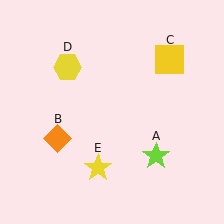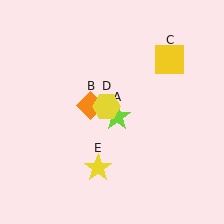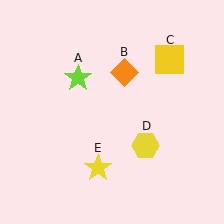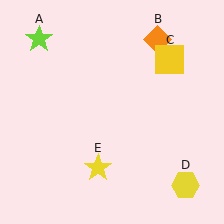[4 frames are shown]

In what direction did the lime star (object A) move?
The lime star (object A) moved up and to the left.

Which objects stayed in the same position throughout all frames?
Yellow square (object C) and yellow star (object E) remained stationary.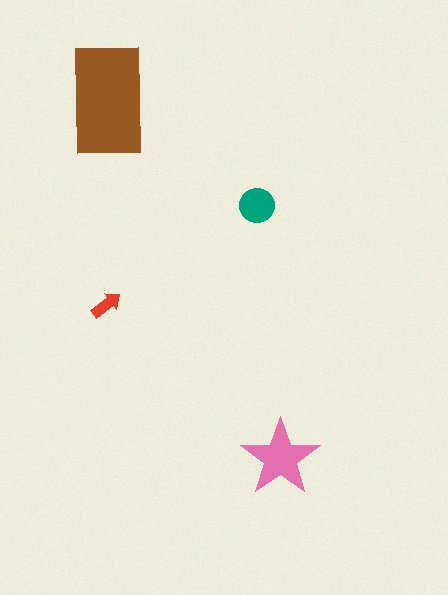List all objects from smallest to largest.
The red arrow, the teal circle, the pink star, the brown rectangle.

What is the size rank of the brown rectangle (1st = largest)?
1st.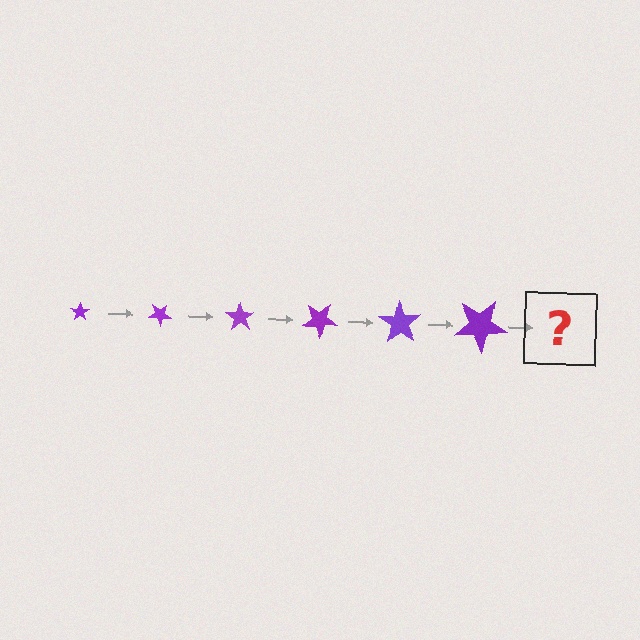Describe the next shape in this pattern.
It should be a star, larger than the previous one and rotated 210 degrees from the start.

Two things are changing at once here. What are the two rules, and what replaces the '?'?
The two rules are that the star grows larger each step and it rotates 35 degrees each step. The '?' should be a star, larger than the previous one and rotated 210 degrees from the start.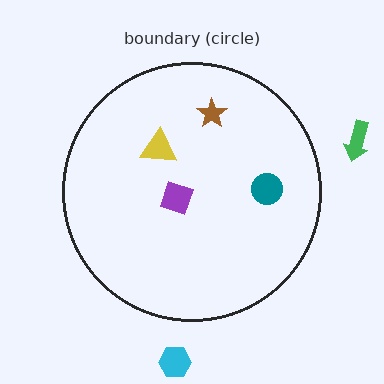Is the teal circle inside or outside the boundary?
Inside.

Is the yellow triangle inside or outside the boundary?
Inside.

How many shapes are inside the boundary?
4 inside, 2 outside.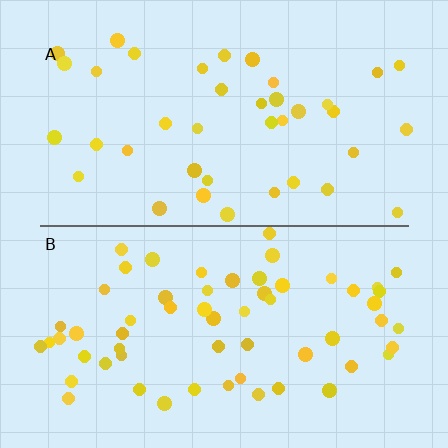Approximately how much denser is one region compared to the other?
Approximately 1.5× — region B over region A.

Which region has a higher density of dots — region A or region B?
B (the bottom).